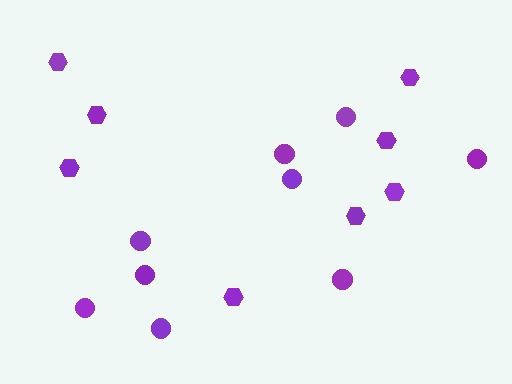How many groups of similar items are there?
There are 2 groups: one group of hexagons (8) and one group of circles (9).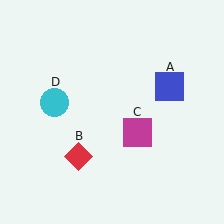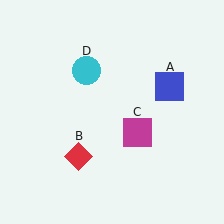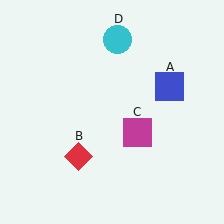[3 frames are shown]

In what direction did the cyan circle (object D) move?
The cyan circle (object D) moved up and to the right.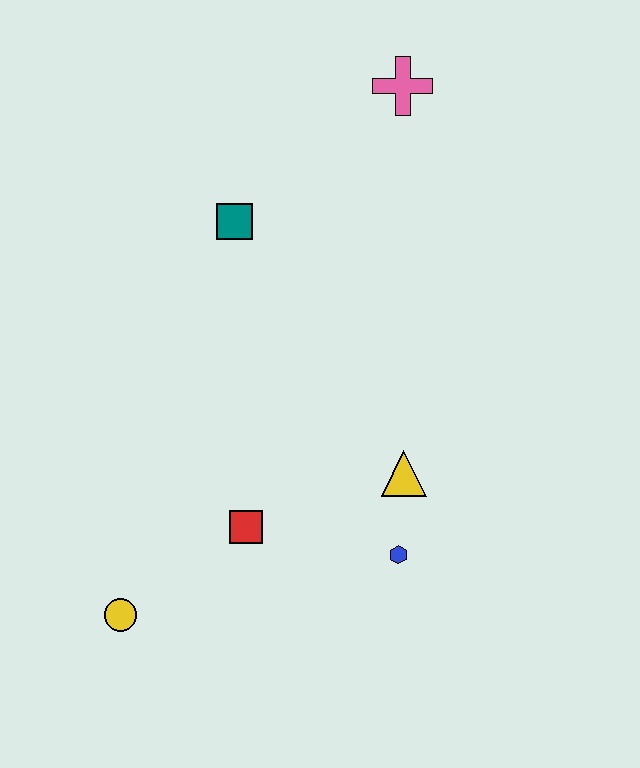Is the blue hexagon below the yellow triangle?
Yes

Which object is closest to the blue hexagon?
The yellow triangle is closest to the blue hexagon.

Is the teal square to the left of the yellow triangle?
Yes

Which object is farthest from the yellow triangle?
The pink cross is farthest from the yellow triangle.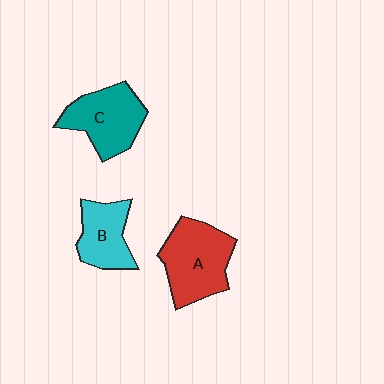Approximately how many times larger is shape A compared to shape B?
Approximately 1.5 times.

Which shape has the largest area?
Shape A (red).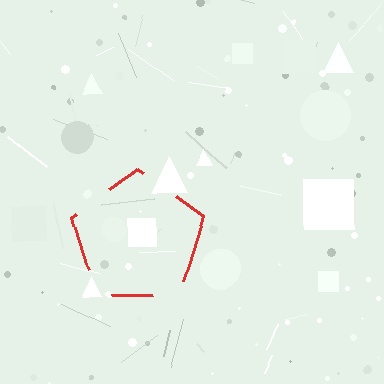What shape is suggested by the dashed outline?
The dashed outline suggests a pentagon.